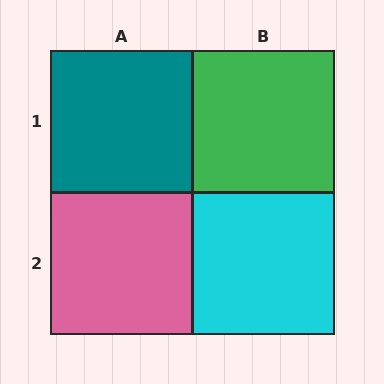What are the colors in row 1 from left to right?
Teal, green.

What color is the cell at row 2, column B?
Cyan.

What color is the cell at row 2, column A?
Pink.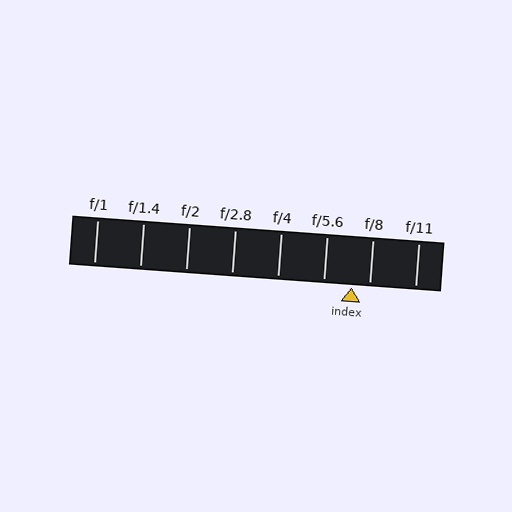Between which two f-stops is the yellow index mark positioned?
The index mark is between f/5.6 and f/8.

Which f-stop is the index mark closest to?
The index mark is closest to f/8.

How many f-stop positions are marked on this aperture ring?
There are 8 f-stop positions marked.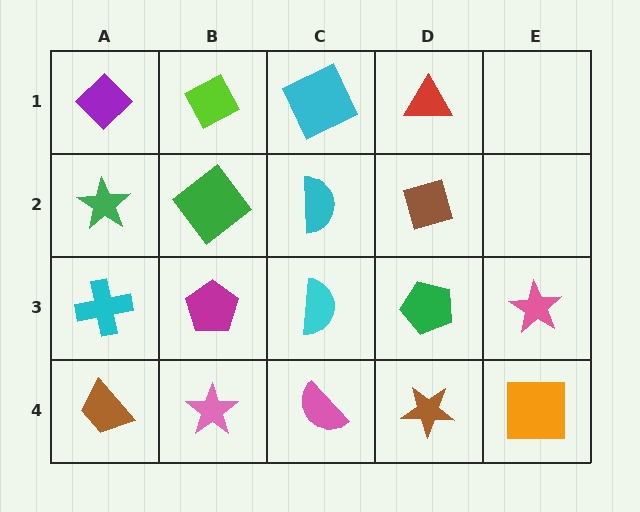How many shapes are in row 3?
5 shapes.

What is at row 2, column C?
A cyan semicircle.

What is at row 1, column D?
A red triangle.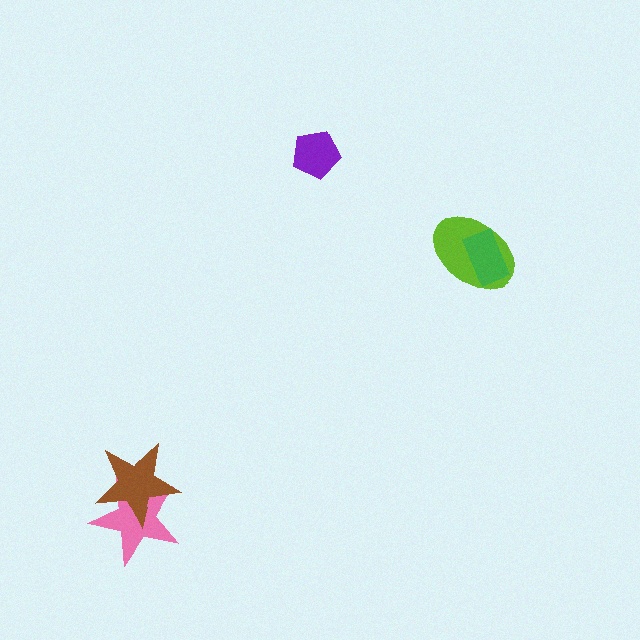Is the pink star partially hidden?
Yes, it is partially covered by another shape.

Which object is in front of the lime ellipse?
The green rectangle is in front of the lime ellipse.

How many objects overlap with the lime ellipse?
1 object overlaps with the lime ellipse.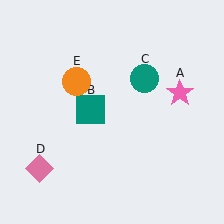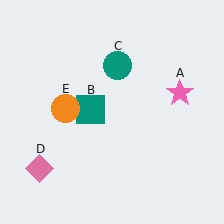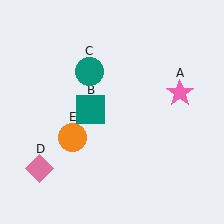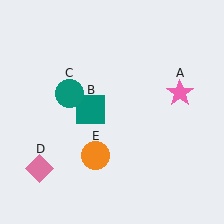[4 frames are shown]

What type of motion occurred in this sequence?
The teal circle (object C), orange circle (object E) rotated counterclockwise around the center of the scene.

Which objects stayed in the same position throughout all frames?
Pink star (object A) and teal square (object B) and pink diamond (object D) remained stationary.